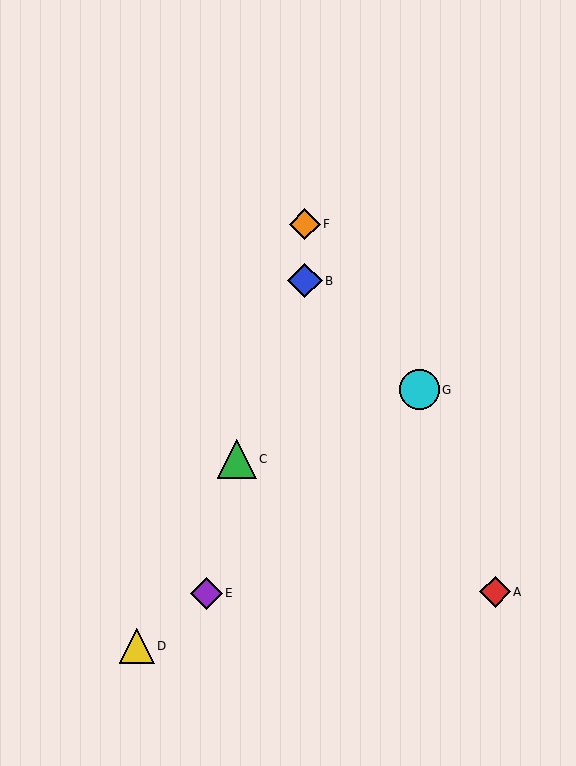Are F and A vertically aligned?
No, F is at x≈305 and A is at x≈495.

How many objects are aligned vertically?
2 objects (B, F) are aligned vertically.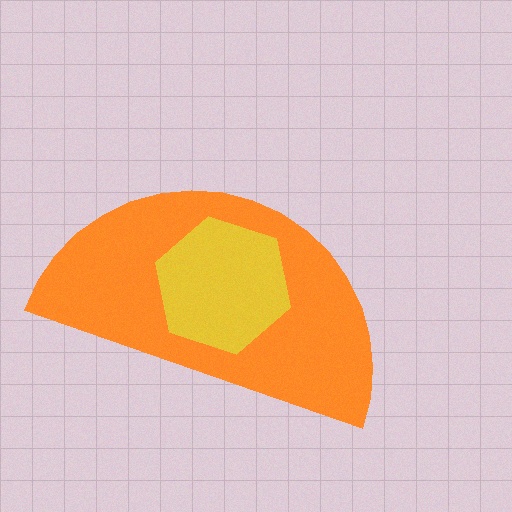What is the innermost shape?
The yellow hexagon.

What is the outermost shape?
The orange semicircle.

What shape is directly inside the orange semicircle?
The yellow hexagon.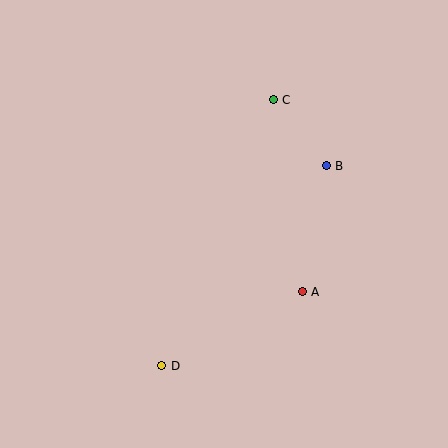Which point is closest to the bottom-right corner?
Point A is closest to the bottom-right corner.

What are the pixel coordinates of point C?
Point C is at (273, 100).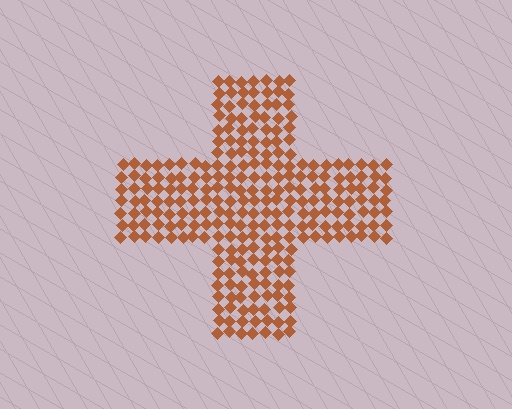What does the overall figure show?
The overall figure shows a cross.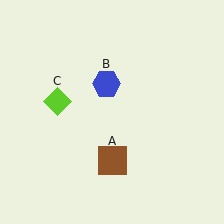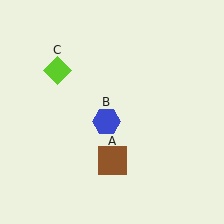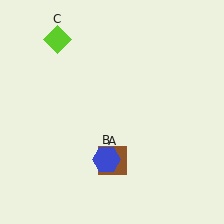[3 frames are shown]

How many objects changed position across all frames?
2 objects changed position: blue hexagon (object B), lime diamond (object C).